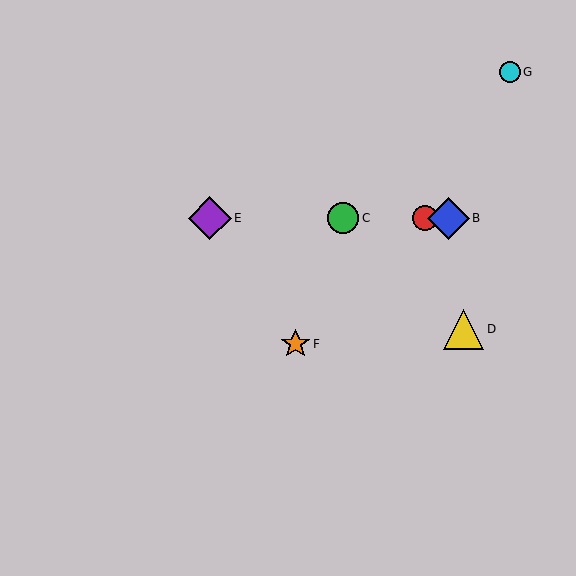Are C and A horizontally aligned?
Yes, both are at y≈218.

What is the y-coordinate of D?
Object D is at y≈329.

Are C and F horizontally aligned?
No, C is at y≈218 and F is at y≈344.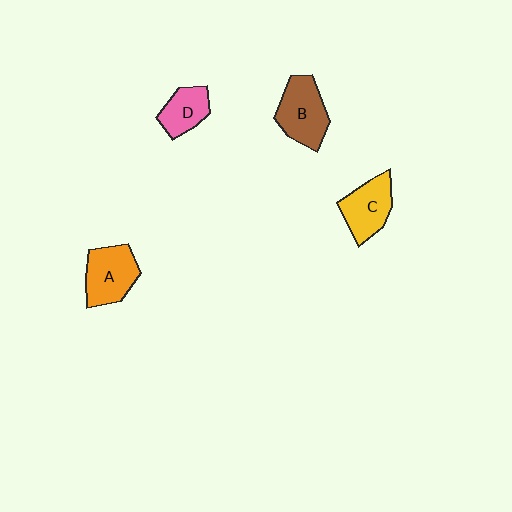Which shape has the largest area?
Shape B (brown).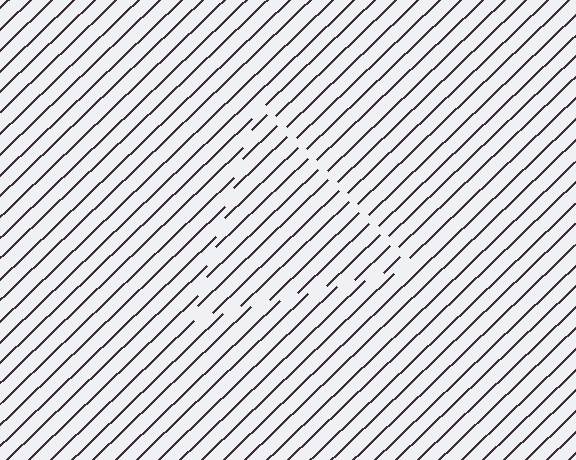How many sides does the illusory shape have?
3 sides — the line-ends trace a triangle.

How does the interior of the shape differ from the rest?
The interior of the shape contains the same grating, shifted by half a period — the contour is defined by the phase discontinuity where line-ends from the inner and outer gratings abut.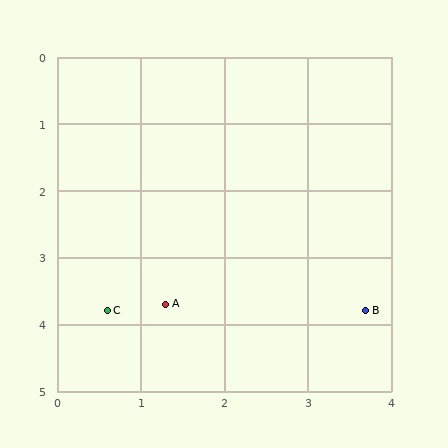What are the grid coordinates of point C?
Point C is at approximately (0.6, 3.8).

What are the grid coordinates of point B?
Point B is at approximately (3.7, 3.8).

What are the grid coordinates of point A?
Point A is at approximately (1.3, 3.7).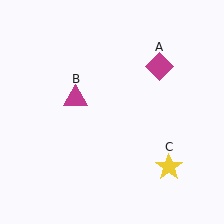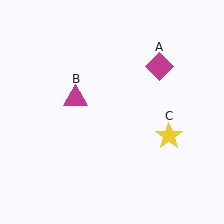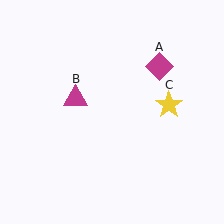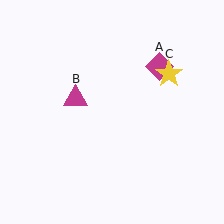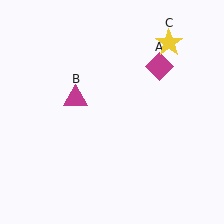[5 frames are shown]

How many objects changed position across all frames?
1 object changed position: yellow star (object C).